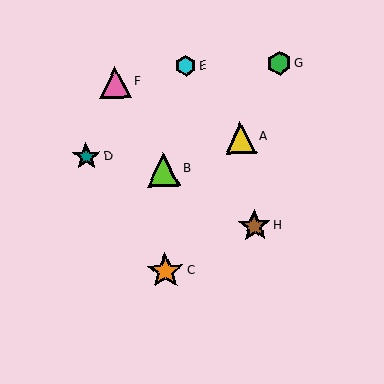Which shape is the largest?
The orange star (labeled C) is the largest.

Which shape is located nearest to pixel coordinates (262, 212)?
The brown star (labeled H) at (254, 226) is nearest to that location.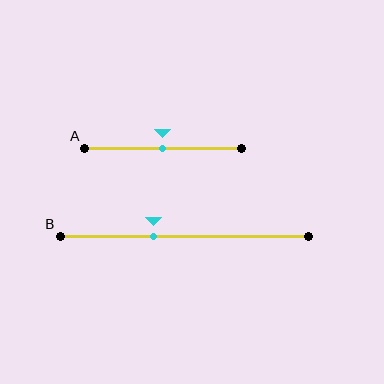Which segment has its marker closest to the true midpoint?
Segment A has its marker closest to the true midpoint.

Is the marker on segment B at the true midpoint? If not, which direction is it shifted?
No, the marker on segment B is shifted to the left by about 12% of the segment length.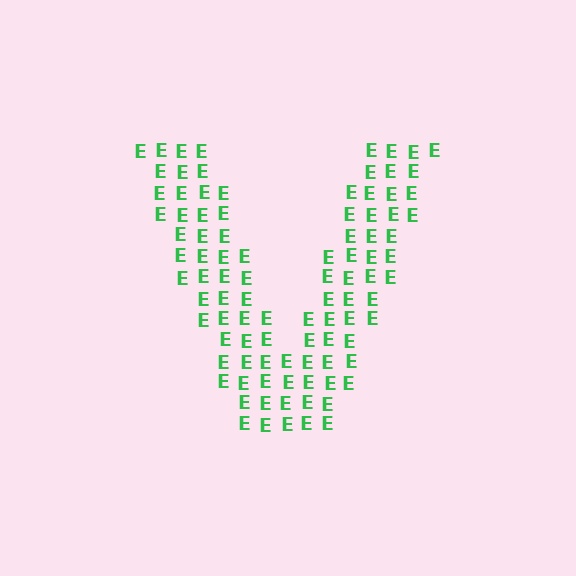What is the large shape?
The large shape is the letter V.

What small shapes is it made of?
It is made of small letter E's.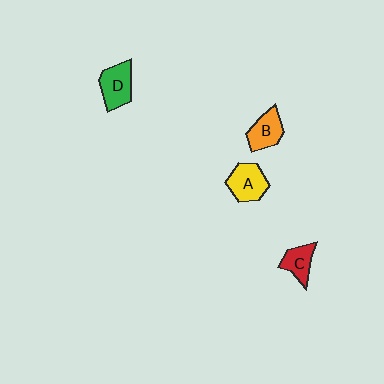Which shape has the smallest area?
Shape C (red).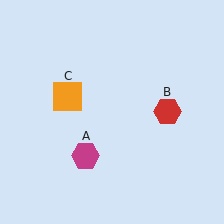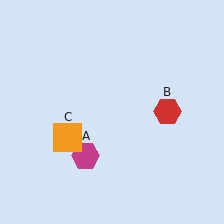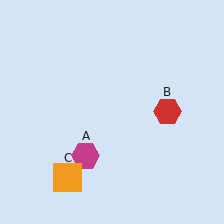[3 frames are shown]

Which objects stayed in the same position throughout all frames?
Magenta hexagon (object A) and red hexagon (object B) remained stationary.